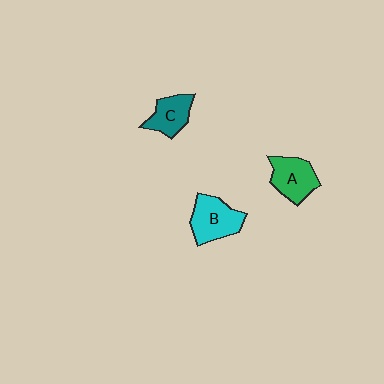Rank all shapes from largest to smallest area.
From largest to smallest: B (cyan), A (green), C (teal).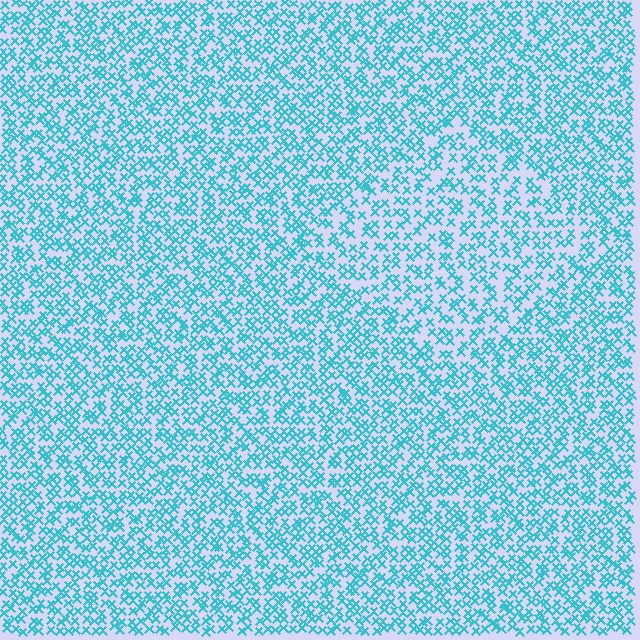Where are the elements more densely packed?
The elements are more densely packed outside the diamond boundary.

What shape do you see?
I see a diamond.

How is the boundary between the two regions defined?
The boundary is defined by a change in element density (approximately 1.4x ratio). All elements are the same color, size, and shape.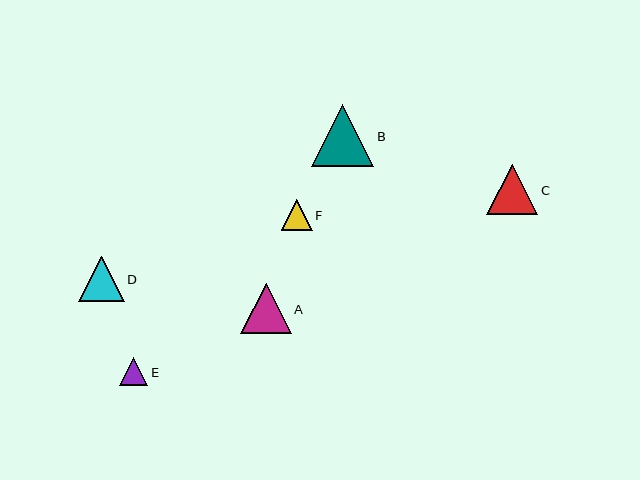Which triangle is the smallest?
Triangle E is the smallest with a size of approximately 28 pixels.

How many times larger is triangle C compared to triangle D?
Triangle C is approximately 1.1 times the size of triangle D.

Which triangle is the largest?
Triangle B is the largest with a size of approximately 62 pixels.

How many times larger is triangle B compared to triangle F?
Triangle B is approximately 2.0 times the size of triangle F.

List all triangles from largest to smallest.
From largest to smallest: B, C, A, D, F, E.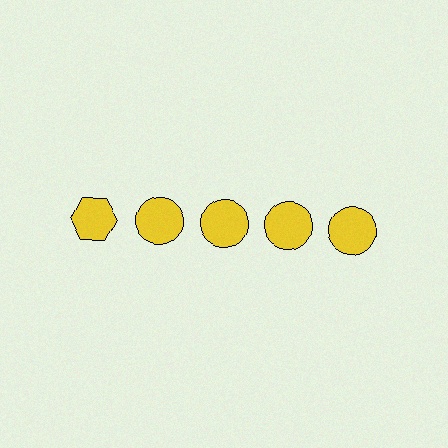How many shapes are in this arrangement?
There are 5 shapes arranged in a grid pattern.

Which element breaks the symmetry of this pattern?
The yellow hexagon in the top row, leftmost column breaks the symmetry. All other shapes are yellow circles.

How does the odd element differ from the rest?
It has a different shape: hexagon instead of circle.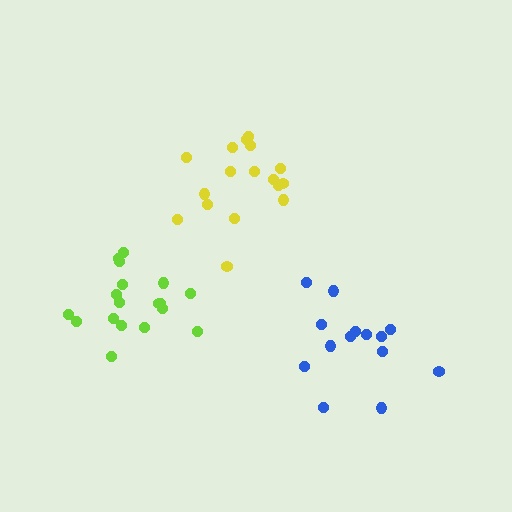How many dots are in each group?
Group 1: 14 dots, Group 2: 17 dots, Group 3: 18 dots (49 total).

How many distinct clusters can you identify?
There are 3 distinct clusters.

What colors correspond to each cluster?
The clusters are colored: blue, yellow, lime.